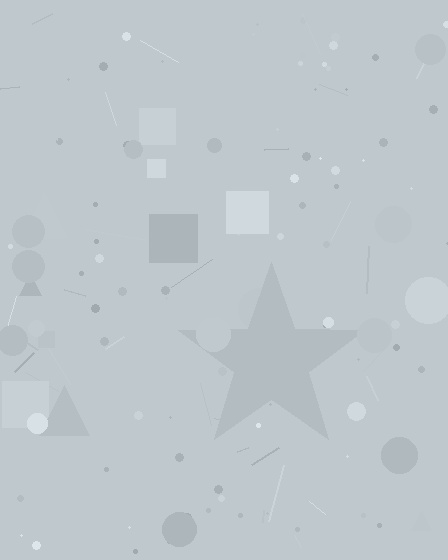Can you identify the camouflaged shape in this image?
The camouflaged shape is a star.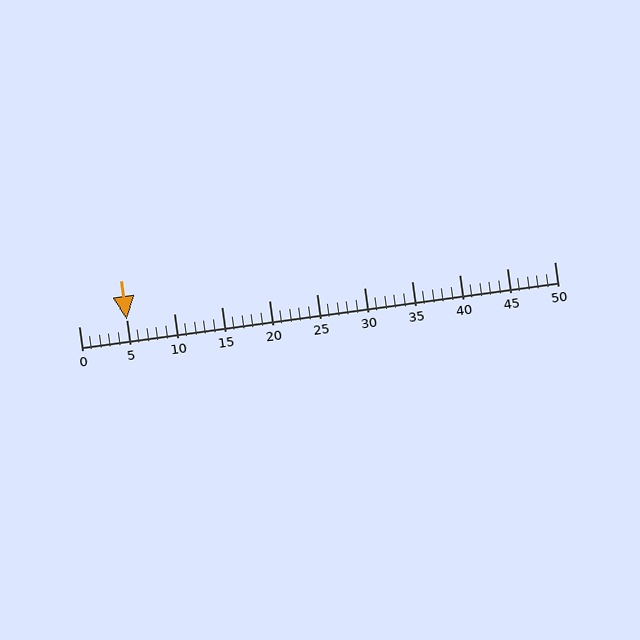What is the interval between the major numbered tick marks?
The major tick marks are spaced 5 units apart.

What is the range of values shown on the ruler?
The ruler shows values from 0 to 50.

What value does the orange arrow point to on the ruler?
The orange arrow points to approximately 5.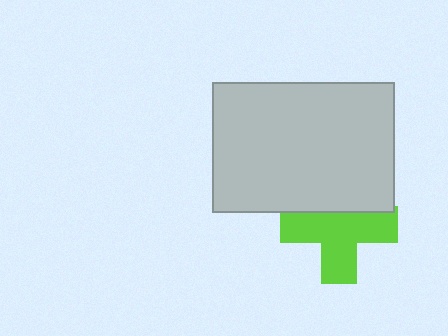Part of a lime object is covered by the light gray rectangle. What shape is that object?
It is a cross.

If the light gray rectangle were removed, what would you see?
You would see the complete lime cross.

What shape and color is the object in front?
The object in front is a light gray rectangle.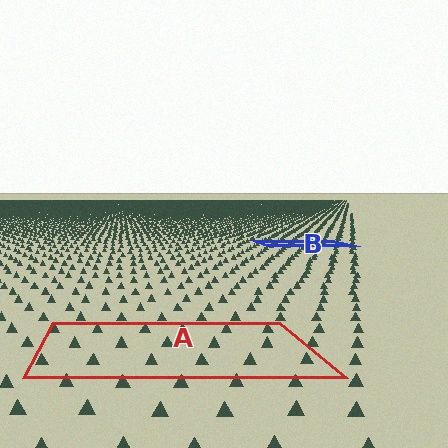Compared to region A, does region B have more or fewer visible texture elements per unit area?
Region B has more texture elements per unit area — they are packed more densely because it is farther away.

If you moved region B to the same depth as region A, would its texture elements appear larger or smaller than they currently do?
They would appear larger. At a closer depth, the same texture elements are projected at a bigger on-screen size.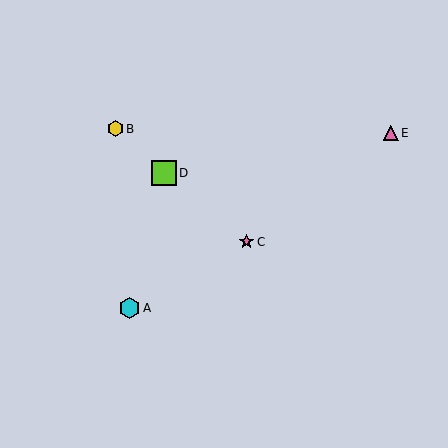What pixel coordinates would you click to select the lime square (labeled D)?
Click at (164, 173) to select the lime square D.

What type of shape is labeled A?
Shape A is a cyan hexagon.